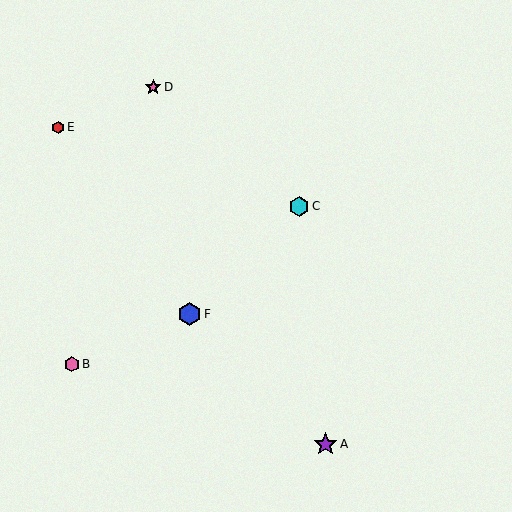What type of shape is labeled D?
Shape D is a pink star.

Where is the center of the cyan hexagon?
The center of the cyan hexagon is at (299, 206).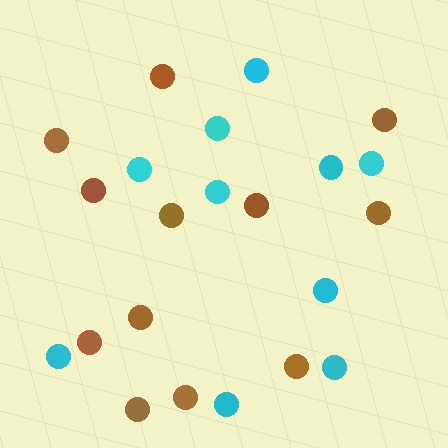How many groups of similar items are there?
There are 2 groups: one group of cyan circles (10) and one group of brown circles (12).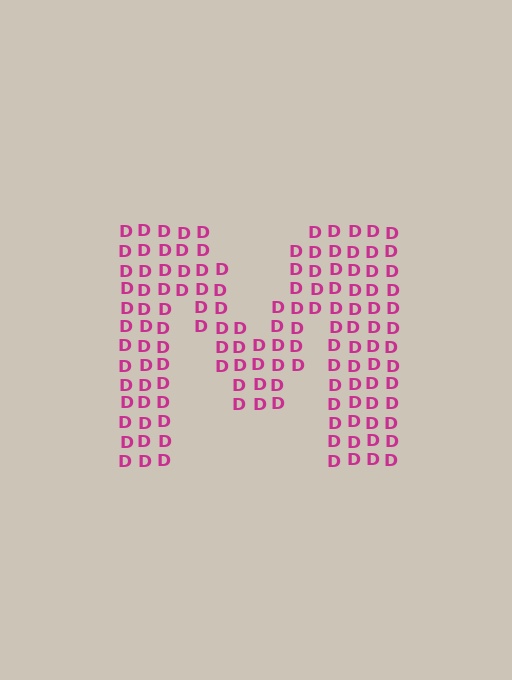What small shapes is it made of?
It is made of small letter D's.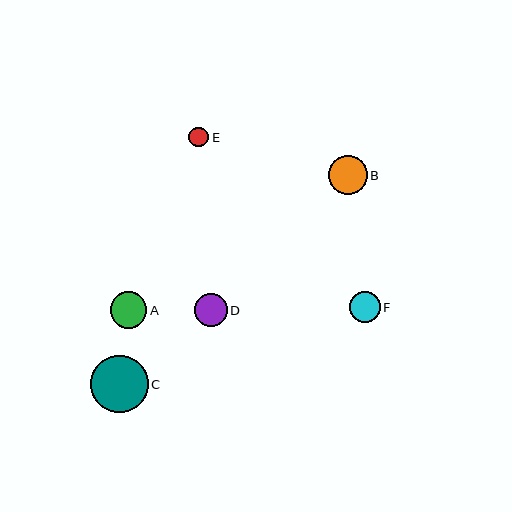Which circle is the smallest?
Circle E is the smallest with a size of approximately 20 pixels.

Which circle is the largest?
Circle C is the largest with a size of approximately 57 pixels.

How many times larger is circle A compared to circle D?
Circle A is approximately 1.1 times the size of circle D.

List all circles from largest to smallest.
From largest to smallest: C, B, A, D, F, E.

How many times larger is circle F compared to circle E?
Circle F is approximately 1.6 times the size of circle E.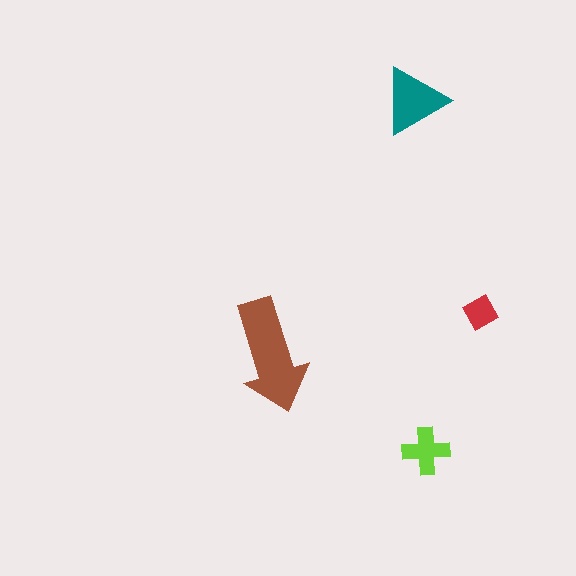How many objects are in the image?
There are 4 objects in the image.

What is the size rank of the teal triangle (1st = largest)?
2nd.